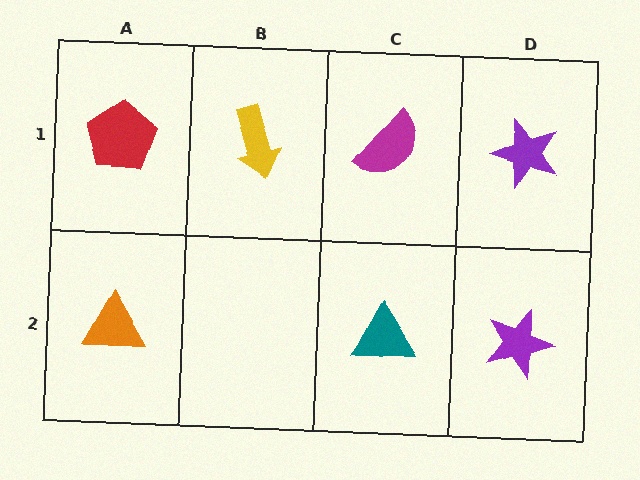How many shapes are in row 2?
3 shapes.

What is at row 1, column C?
A magenta semicircle.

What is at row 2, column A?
An orange triangle.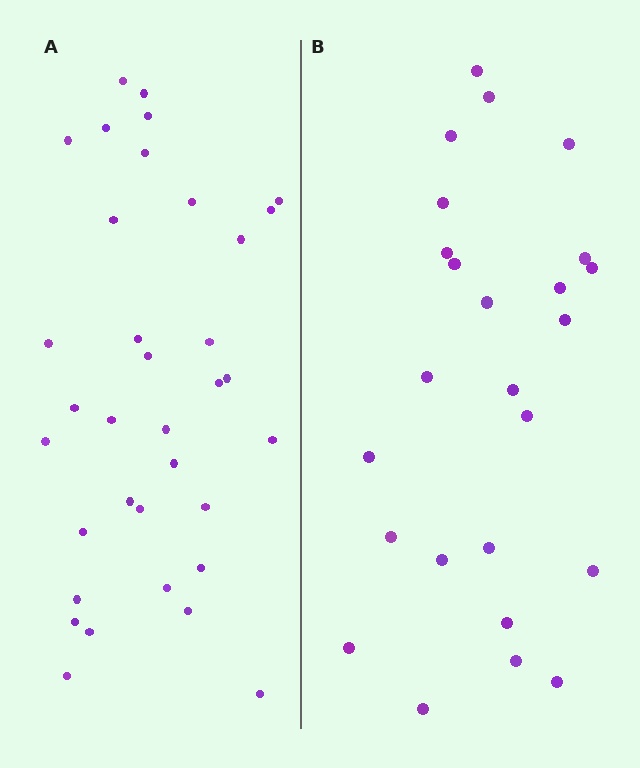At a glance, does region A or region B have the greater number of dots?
Region A (the left region) has more dots.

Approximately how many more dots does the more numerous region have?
Region A has roughly 10 or so more dots than region B.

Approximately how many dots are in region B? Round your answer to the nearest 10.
About 20 dots. (The exact count is 25, which rounds to 20.)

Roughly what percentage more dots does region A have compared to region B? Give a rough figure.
About 40% more.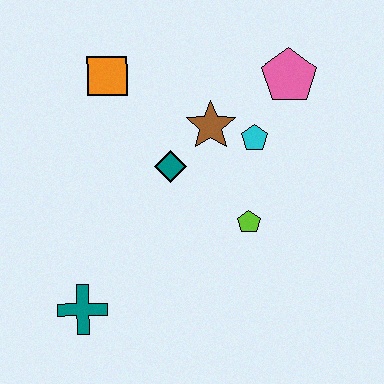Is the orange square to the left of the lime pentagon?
Yes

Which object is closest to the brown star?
The cyan pentagon is closest to the brown star.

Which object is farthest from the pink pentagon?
The teal cross is farthest from the pink pentagon.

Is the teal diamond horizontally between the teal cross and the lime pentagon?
Yes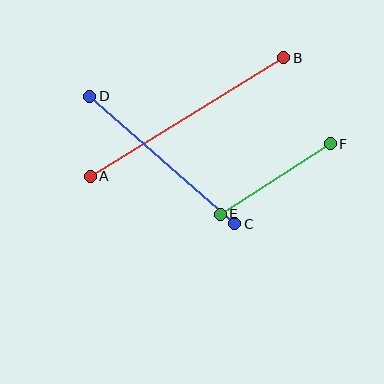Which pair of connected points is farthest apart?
Points A and B are farthest apart.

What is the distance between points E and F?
The distance is approximately 131 pixels.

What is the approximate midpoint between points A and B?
The midpoint is at approximately (187, 117) pixels.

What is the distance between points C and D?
The distance is approximately 193 pixels.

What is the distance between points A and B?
The distance is approximately 227 pixels.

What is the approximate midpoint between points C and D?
The midpoint is at approximately (162, 160) pixels.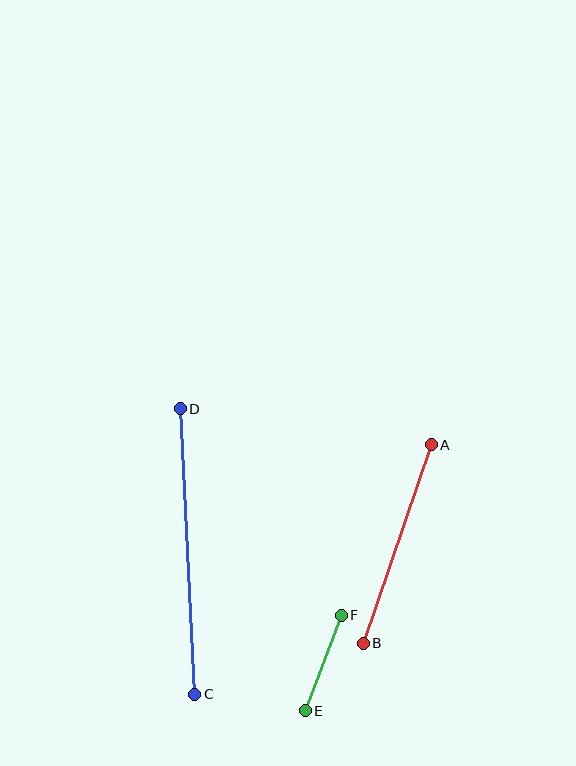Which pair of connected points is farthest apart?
Points C and D are farthest apart.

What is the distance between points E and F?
The distance is approximately 102 pixels.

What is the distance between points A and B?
The distance is approximately 210 pixels.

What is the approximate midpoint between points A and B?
The midpoint is at approximately (397, 544) pixels.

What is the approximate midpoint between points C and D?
The midpoint is at approximately (187, 552) pixels.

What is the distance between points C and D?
The distance is approximately 286 pixels.